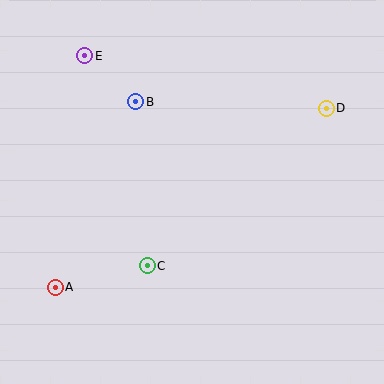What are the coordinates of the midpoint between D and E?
The midpoint between D and E is at (205, 82).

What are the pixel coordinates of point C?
Point C is at (147, 266).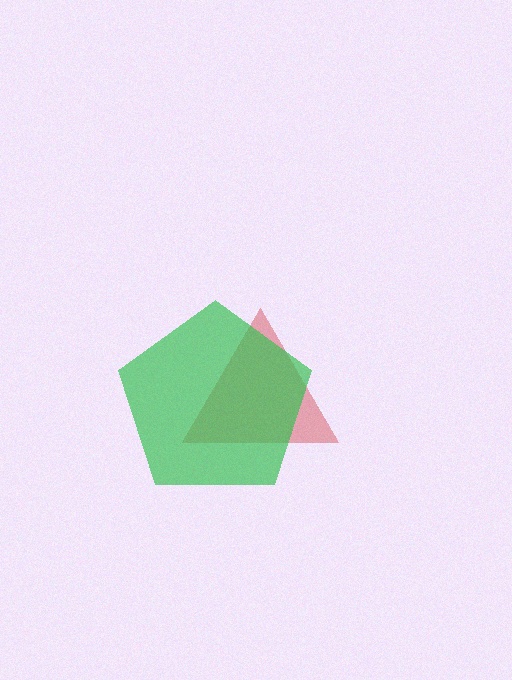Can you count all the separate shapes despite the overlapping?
Yes, there are 2 separate shapes.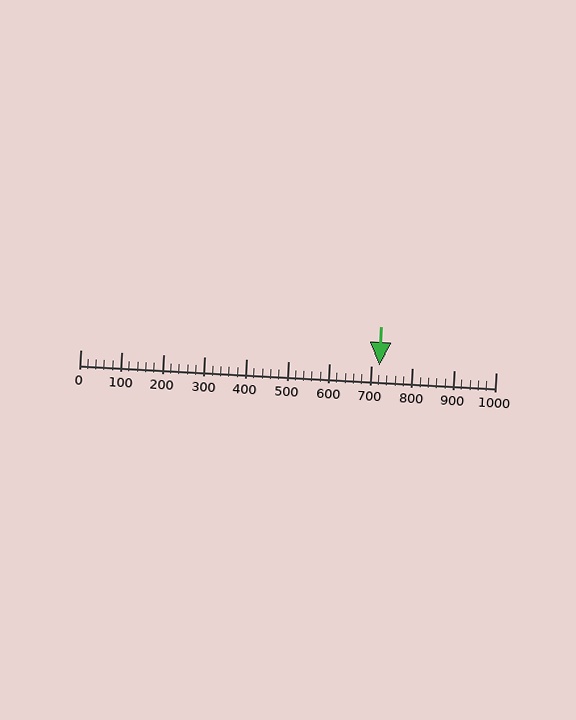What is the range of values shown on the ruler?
The ruler shows values from 0 to 1000.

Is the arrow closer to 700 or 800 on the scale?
The arrow is closer to 700.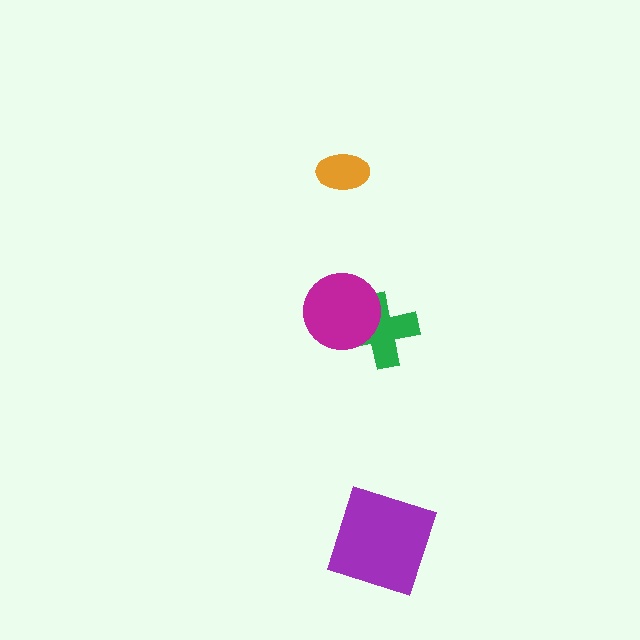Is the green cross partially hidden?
Yes, it is partially covered by another shape.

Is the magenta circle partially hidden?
No, no other shape covers it.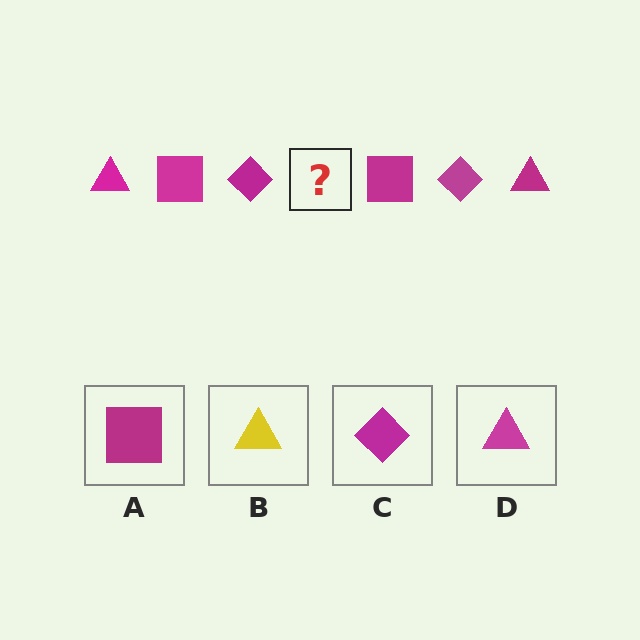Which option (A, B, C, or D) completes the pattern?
D.